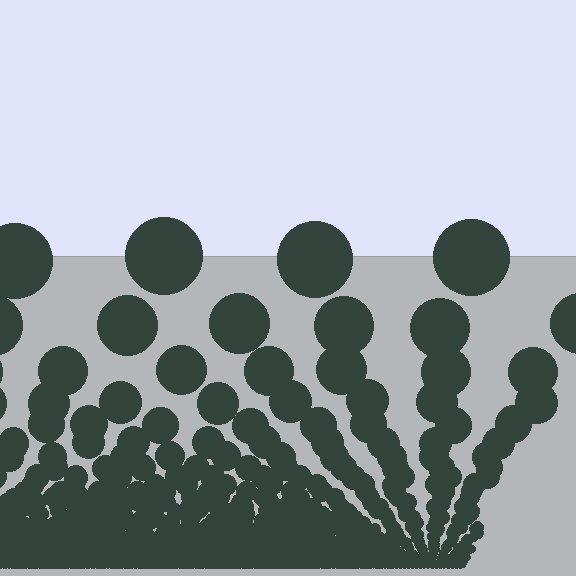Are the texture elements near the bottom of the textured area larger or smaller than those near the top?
Smaller. The gradient is inverted — elements near the bottom are smaller and denser.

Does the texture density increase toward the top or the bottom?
Density increases toward the bottom.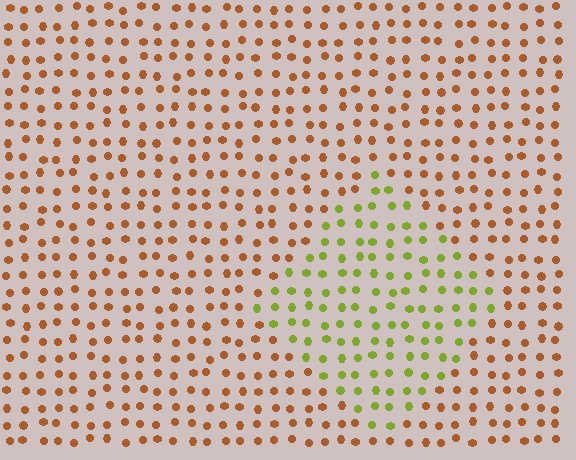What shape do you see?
I see a diamond.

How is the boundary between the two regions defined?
The boundary is defined purely by a slight shift in hue (about 58 degrees). Spacing, size, and orientation are identical on both sides.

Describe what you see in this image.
The image is filled with small brown elements in a uniform arrangement. A diamond-shaped region is visible where the elements are tinted to a slightly different hue, forming a subtle color boundary.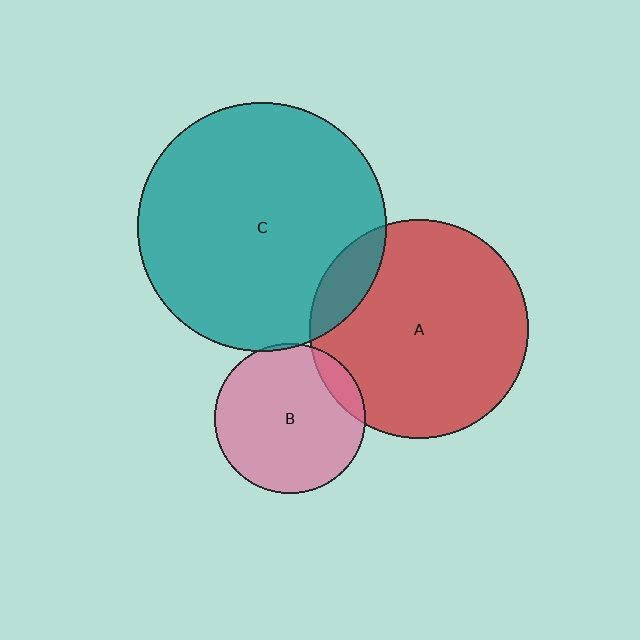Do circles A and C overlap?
Yes.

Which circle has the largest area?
Circle C (teal).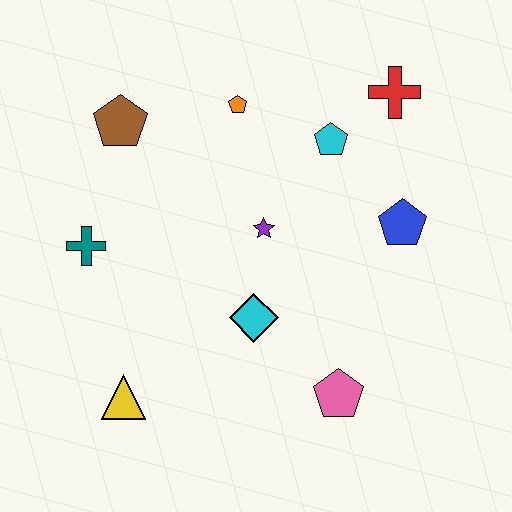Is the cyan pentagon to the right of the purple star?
Yes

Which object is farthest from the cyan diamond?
The red cross is farthest from the cyan diamond.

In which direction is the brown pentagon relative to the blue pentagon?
The brown pentagon is to the left of the blue pentagon.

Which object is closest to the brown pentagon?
The orange pentagon is closest to the brown pentagon.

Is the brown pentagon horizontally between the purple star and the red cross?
No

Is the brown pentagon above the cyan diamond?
Yes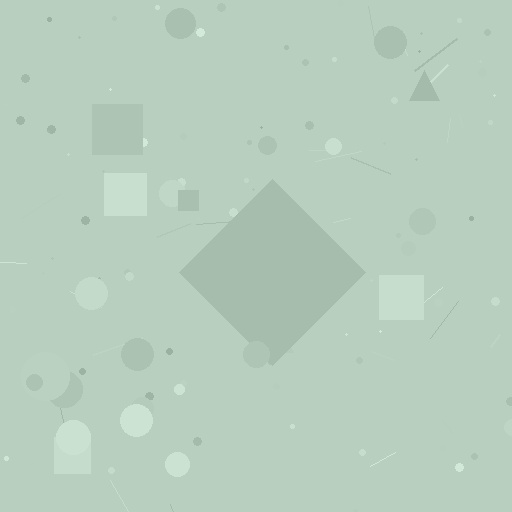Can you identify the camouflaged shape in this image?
The camouflaged shape is a diamond.